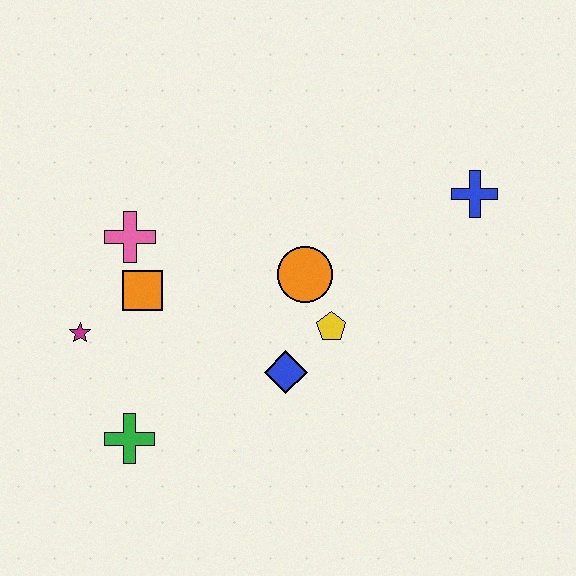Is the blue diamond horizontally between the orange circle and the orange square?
Yes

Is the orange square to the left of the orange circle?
Yes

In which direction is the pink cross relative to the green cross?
The pink cross is above the green cross.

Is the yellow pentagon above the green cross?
Yes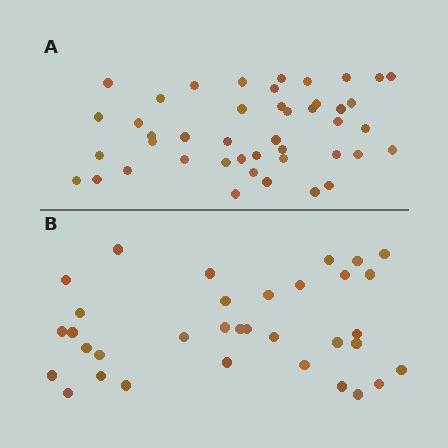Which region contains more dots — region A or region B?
Region A (the top region) has more dots.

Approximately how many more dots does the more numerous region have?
Region A has roughly 10 or so more dots than region B.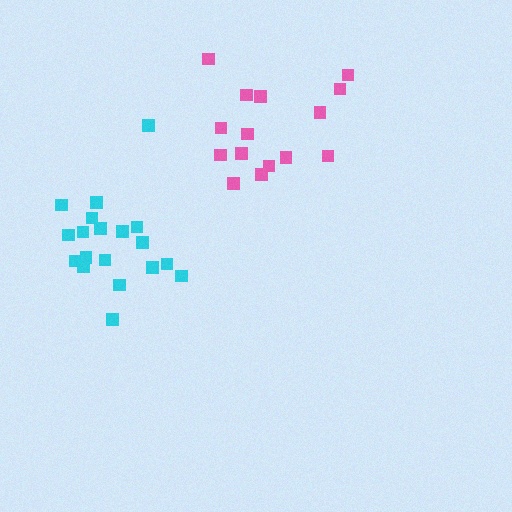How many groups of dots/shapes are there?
There are 2 groups.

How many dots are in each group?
Group 1: 19 dots, Group 2: 15 dots (34 total).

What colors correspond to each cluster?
The clusters are colored: cyan, pink.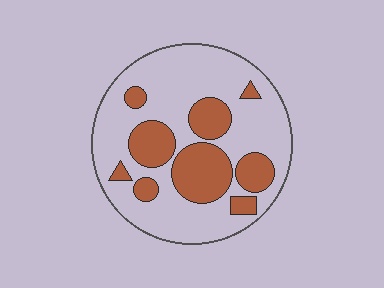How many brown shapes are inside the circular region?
9.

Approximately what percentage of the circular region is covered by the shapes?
Approximately 30%.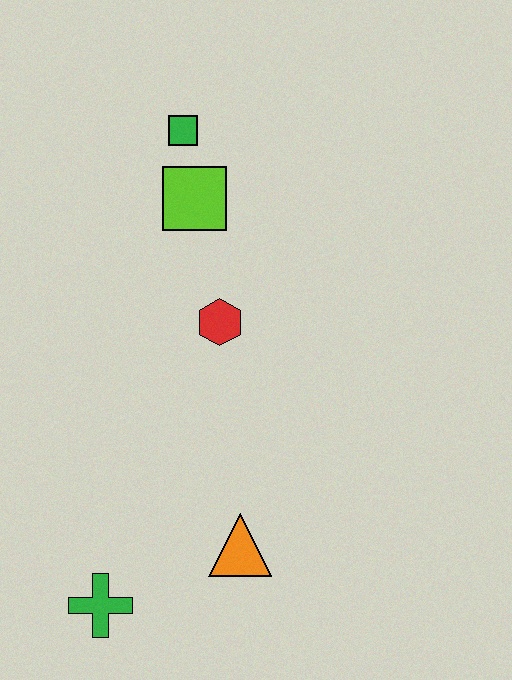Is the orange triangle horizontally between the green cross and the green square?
No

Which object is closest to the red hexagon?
The lime square is closest to the red hexagon.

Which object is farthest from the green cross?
The green square is farthest from the green cross.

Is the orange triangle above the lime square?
No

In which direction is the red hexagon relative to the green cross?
The red hexagon is above the green cross.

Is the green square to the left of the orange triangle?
Yes